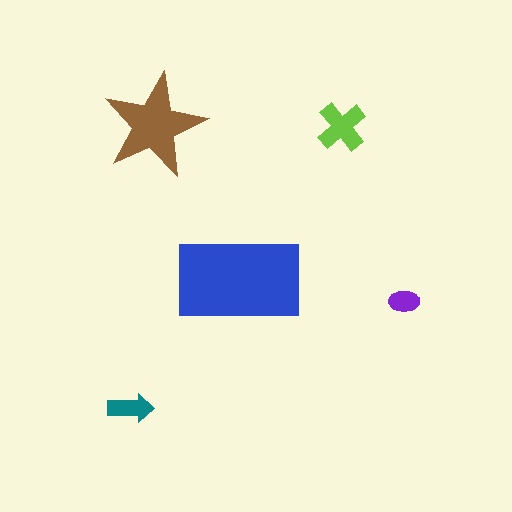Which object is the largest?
The blue rectangle.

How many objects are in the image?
There are 5 objects in the image.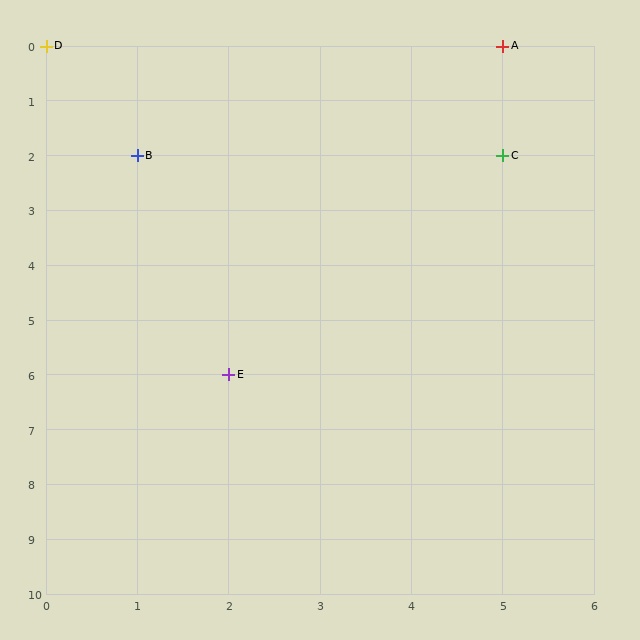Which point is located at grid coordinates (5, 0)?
Point A is at (5, 0).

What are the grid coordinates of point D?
Point D is at grid coordinates (0, 0).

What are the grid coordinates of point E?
Point E is at grid coordinates (2, 6).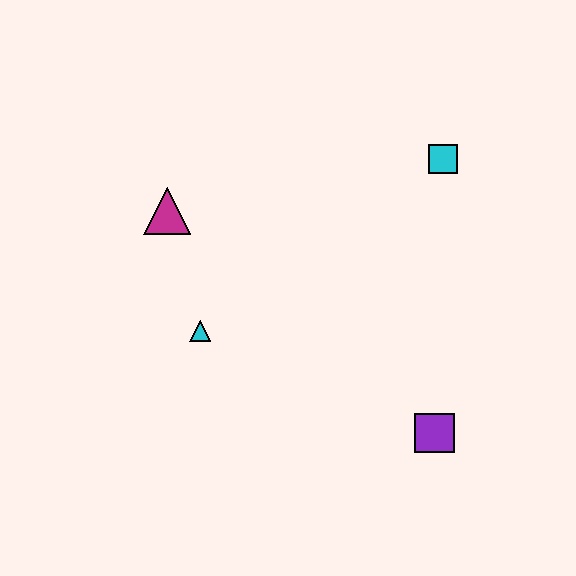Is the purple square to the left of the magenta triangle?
No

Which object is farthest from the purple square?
The magenta triangle is farthest from the purple square.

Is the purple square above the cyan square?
No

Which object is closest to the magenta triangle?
The cyan triangle is closest to the magenta triangle.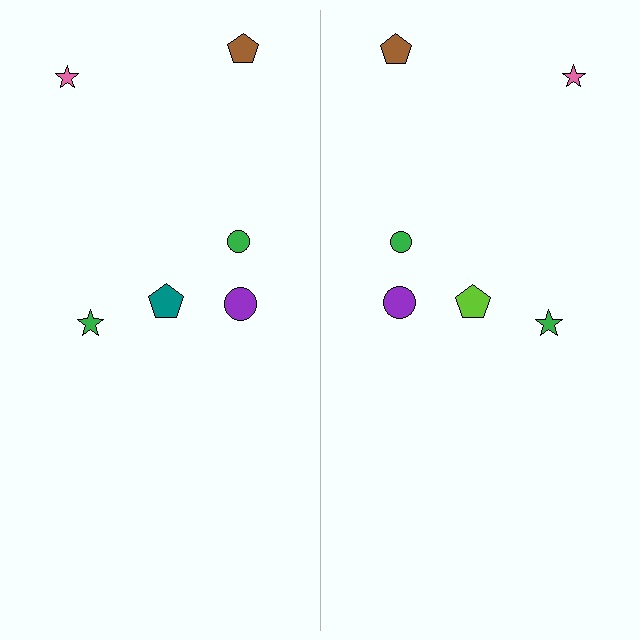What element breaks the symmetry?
The lime pentagon on the right side breaks the symmetry — its mirror counterpart is teal.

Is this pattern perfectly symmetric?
No, the pattern is not perfectly symmetric. The lime pentagon on the right side breaks the symmetry — its mirror counterpart is teal.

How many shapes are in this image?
There are 12 shapes in this image.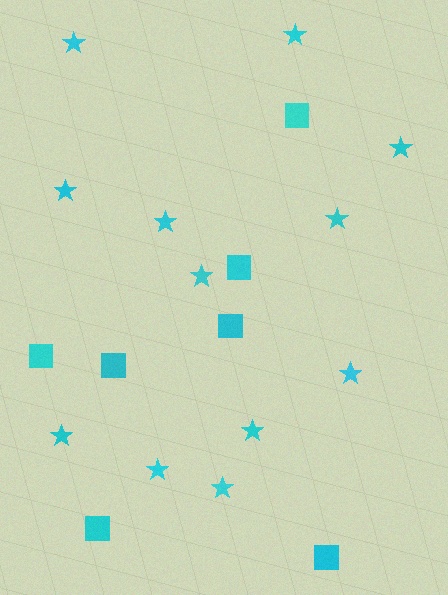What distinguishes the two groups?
There are 2 groups: one group of squares (7) and one group of stars (12).